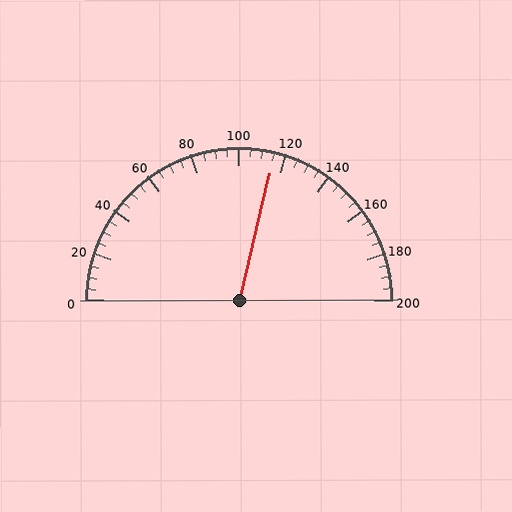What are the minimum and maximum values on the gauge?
The gauge ranges from 0 to 200.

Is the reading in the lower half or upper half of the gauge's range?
The reading is in the upper half of the range (0 to 200).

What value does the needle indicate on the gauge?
The needle indicates approximately 115.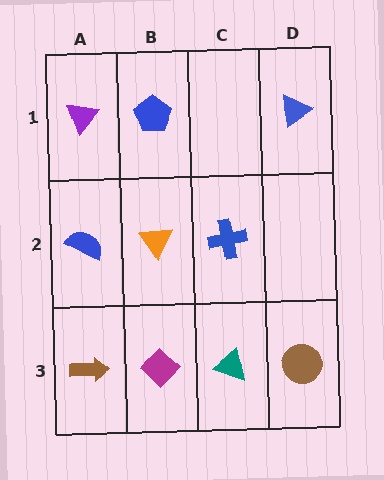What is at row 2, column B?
An orange triangle.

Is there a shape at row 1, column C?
No, that cell is empty.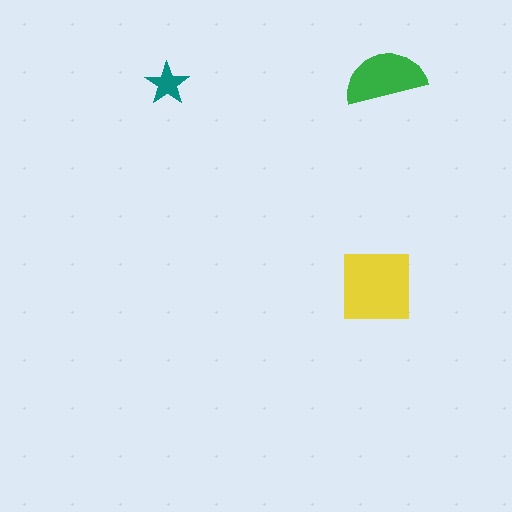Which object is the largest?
The yellow square.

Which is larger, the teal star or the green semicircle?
The green semicircle.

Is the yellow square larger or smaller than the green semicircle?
Larger.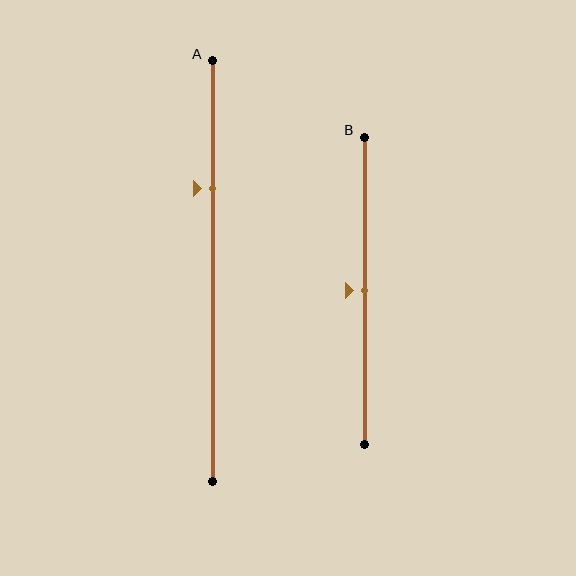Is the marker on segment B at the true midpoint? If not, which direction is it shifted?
Yes, the marker on segment B is at the true midpoint.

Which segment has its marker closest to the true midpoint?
Segment B has its marker closest to the true midpoint.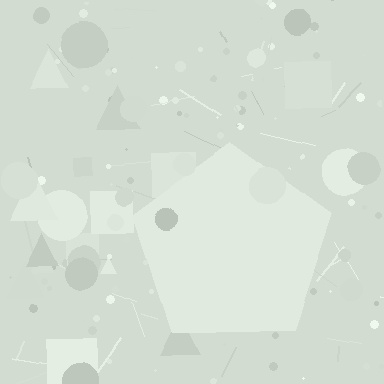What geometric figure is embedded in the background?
A pentagon is embedded in the background.